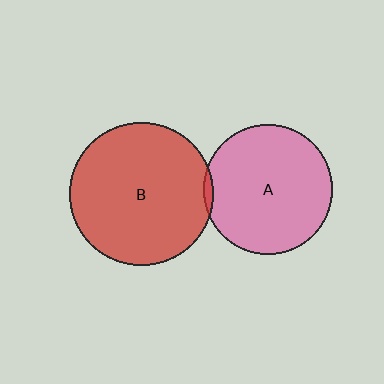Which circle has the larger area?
Circle B (red).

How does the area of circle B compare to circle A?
Approximately 1.2 times.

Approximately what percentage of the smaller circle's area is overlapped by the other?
Approximately 5%.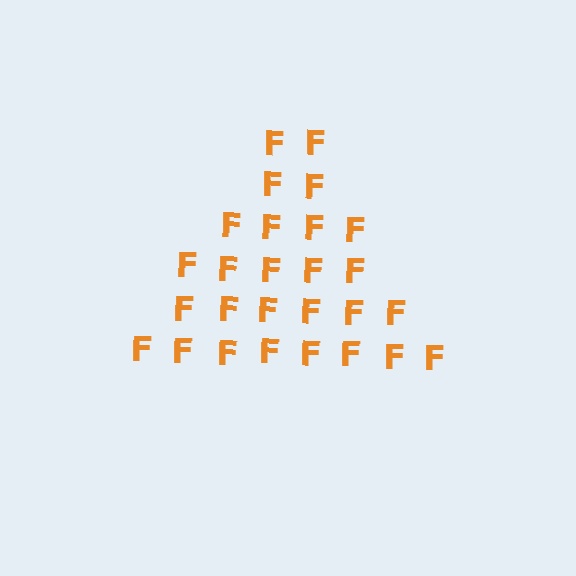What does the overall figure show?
The overall figure shows a triangle.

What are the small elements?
The small elements are letter F's.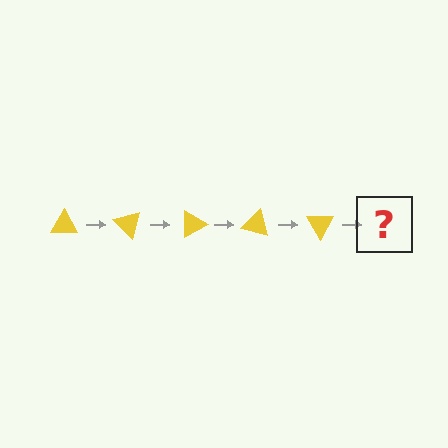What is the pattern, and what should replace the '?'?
The pattern is that the triangle rotates 45 degrees each step. The '?' should be a yellow triangle rotated 225 degrees.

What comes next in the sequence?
The next element should be a yellow triangle rotated 225 degrees.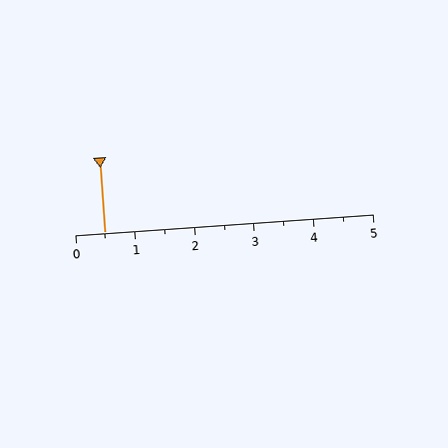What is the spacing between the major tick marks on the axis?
The major ticks are spaced 1 apart.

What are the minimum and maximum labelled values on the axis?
The axis runs from 0 to 5.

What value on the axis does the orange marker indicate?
The marker indicates approximately 0.5.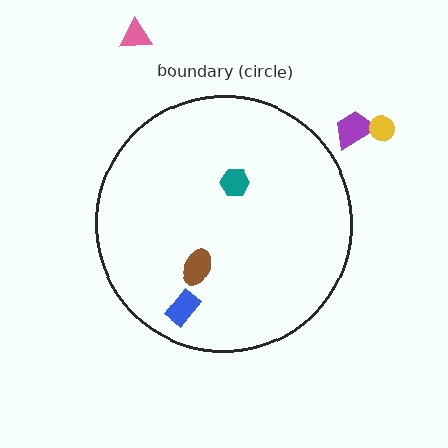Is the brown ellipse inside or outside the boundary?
Inside.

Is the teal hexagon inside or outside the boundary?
Inside.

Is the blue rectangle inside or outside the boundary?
Inside.